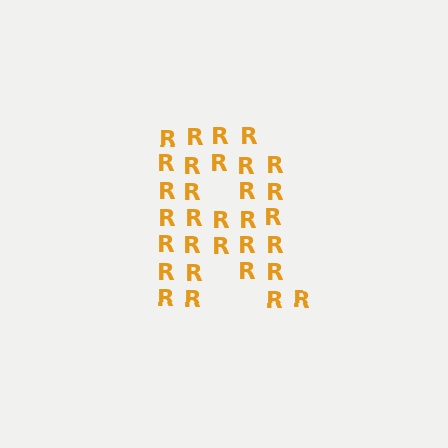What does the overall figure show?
The overall figure shows the letter R.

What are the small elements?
The small elements are letter R's.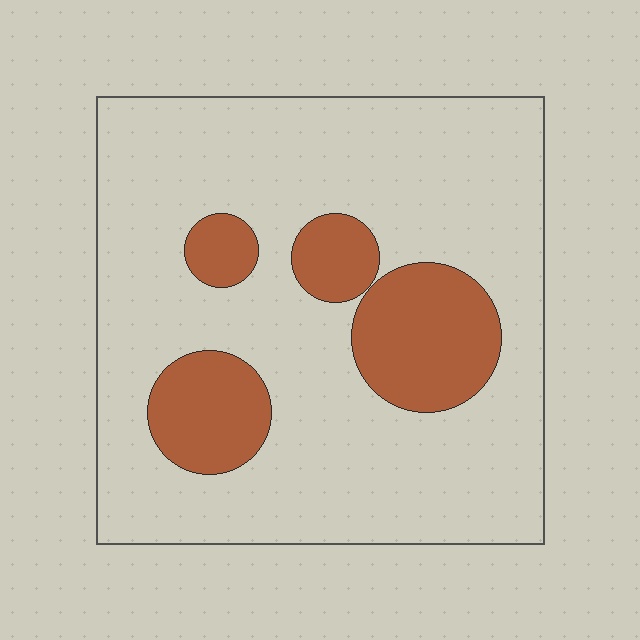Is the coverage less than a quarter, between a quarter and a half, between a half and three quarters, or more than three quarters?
Less than a quarter.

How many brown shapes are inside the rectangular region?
4.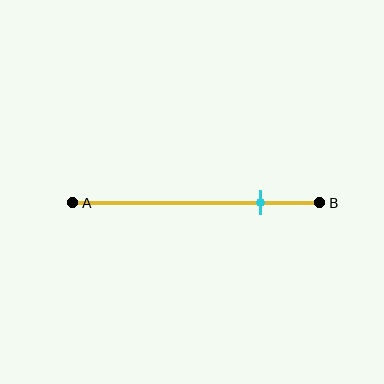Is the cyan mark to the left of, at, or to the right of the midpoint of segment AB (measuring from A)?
The cyan mark is to the right of the midpoint of segment AB.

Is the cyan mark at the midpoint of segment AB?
No, the mark is at about 75% from A, not at the 50% midpoint.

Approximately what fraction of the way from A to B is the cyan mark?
The cyan mark is approximately 75% of the way from A to B.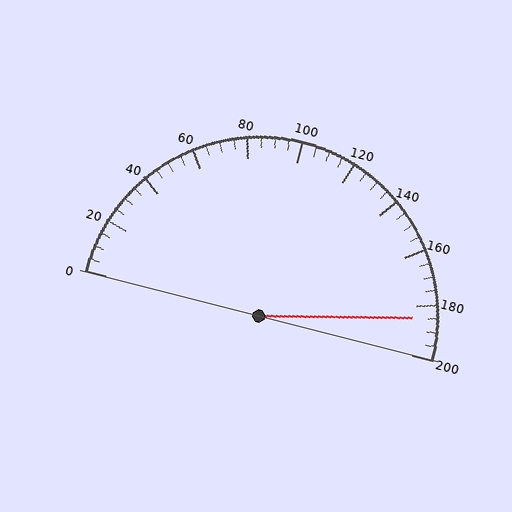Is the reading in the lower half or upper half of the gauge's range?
The reading is in the upper half of the range (0 to 200).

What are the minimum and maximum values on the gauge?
The gauge ranges from 0 to 200.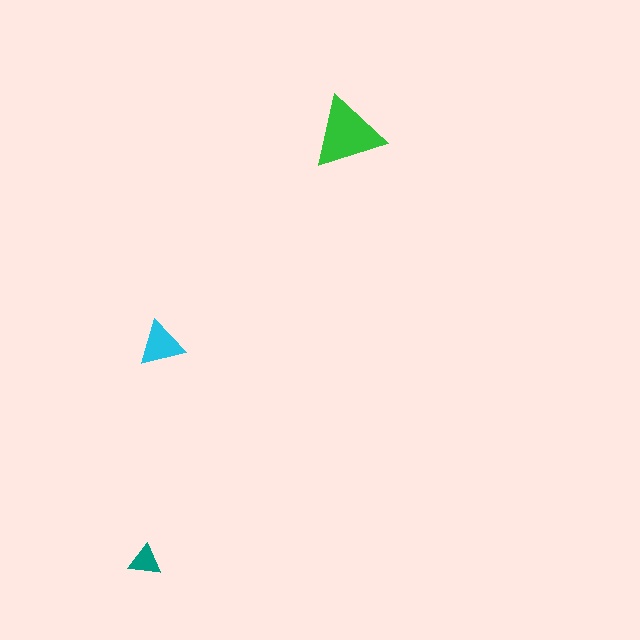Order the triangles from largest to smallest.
the green one, the cyan one, the teal one.